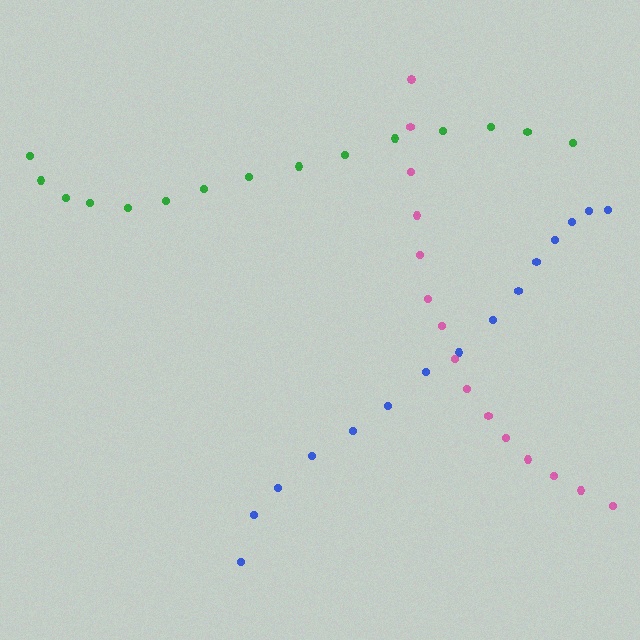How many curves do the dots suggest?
There are 3 distinct paths.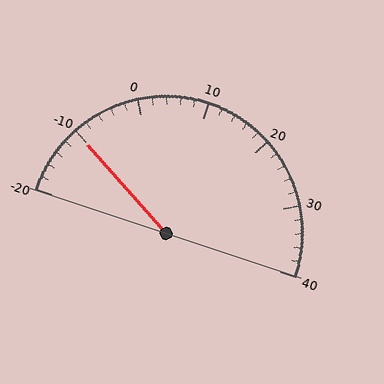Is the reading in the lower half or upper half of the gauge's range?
The reading is in the lower half of the range (-20 to 40).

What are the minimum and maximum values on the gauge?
The gauge ranges from -20 to 40.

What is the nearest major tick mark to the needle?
The nearest major tick mark is -10.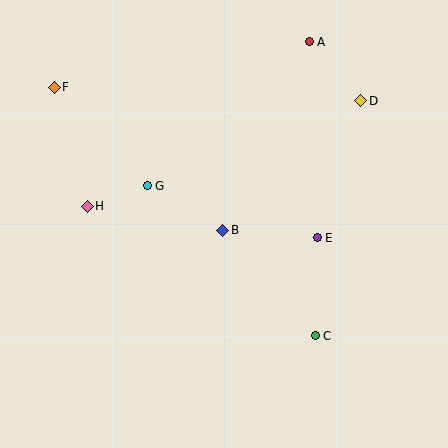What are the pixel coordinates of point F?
Point F is at (54, 87).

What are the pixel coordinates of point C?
Point C is at (315, 336).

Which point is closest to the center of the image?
Point B at (223, 230) is closest to the center.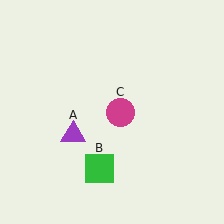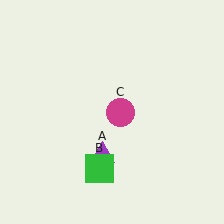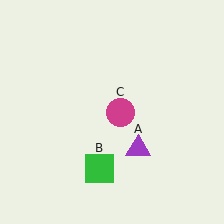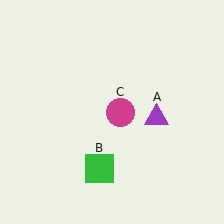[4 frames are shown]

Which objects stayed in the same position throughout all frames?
Green square (object B) and magenta circle (object C) remained stationary.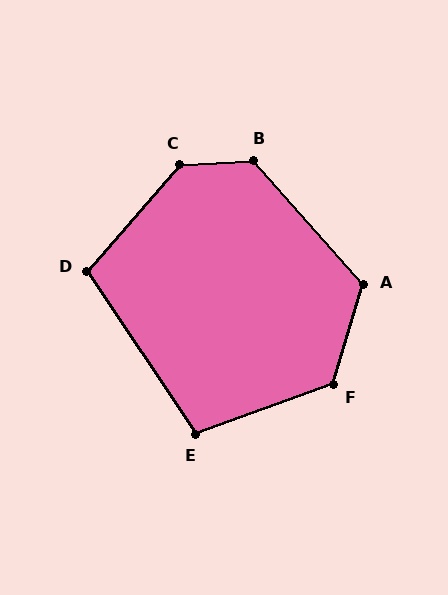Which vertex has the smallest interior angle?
E, at approximately 104 degrees.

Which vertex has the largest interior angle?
C, at approximately 134 degrees.